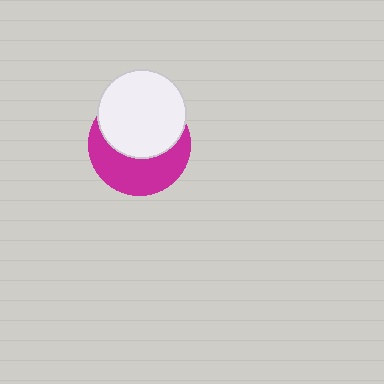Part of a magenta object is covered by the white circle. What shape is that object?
It is a circle.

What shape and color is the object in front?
The object in front is a white circle.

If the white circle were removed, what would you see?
You would see the complete magenta circle.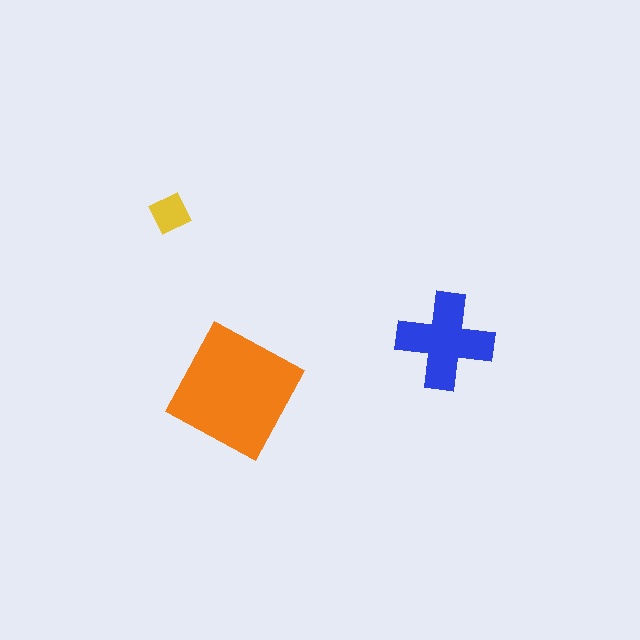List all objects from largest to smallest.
The orange square, the blue cross, the yellow diamond.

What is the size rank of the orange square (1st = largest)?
1st.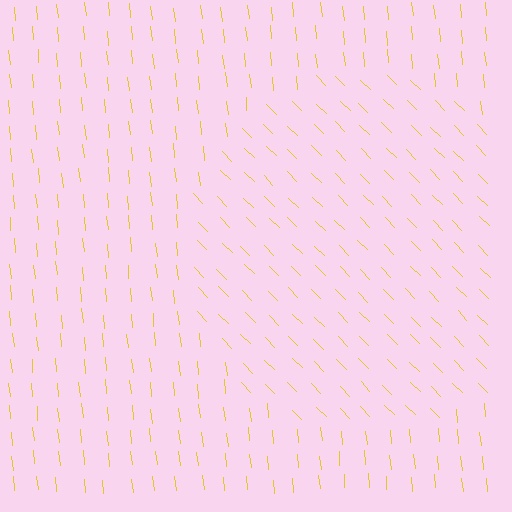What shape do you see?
I see a circle.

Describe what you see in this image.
The image is filled with small yellow line segments. A circle region in the image has lines oriented differently from the surrounding lines, creating a visible texture boundary.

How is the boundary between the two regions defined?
The boundary is defined purely by a change in line orientation (approximately 39 degrees difference). All lines are the same color and thickness.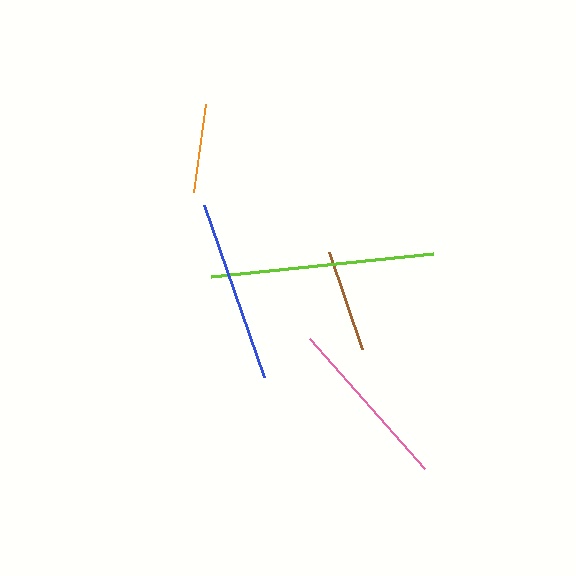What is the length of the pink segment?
The pink segment is approximately 174 pixels long.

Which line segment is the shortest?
The orange line is the shortest at approximately 89 pixels.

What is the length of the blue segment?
The blue segment is approximately 182 pixels long.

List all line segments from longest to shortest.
From longest to shortest: lime, blue, pink, brown, orange.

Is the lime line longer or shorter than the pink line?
The lime line is longer than the pink line.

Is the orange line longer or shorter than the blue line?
The blue line is longer than the orange line.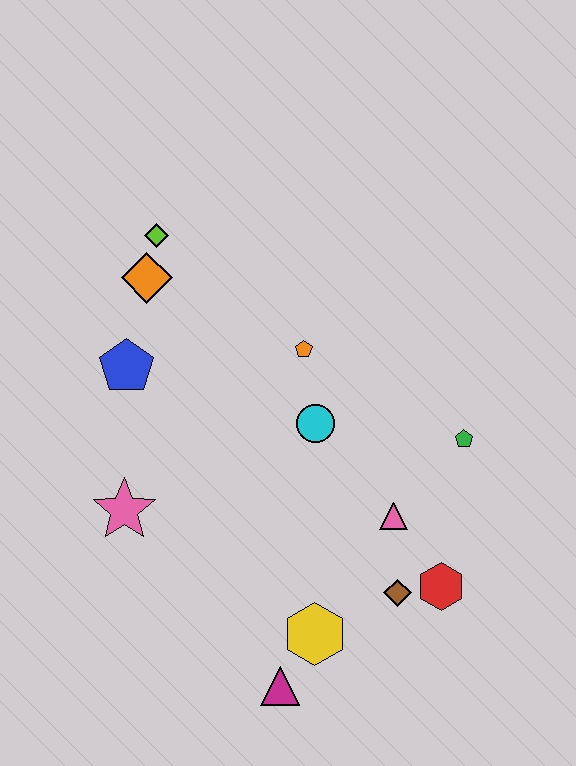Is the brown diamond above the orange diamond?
No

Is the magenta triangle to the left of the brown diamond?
Yes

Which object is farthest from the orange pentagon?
The magenta triangle is farthest from the orange pentagon.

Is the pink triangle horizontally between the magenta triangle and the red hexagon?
Yes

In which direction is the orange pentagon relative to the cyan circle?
The orange pentagon is above the cyan circle.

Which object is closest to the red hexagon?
The brown diamond is closest to the red hexagon.